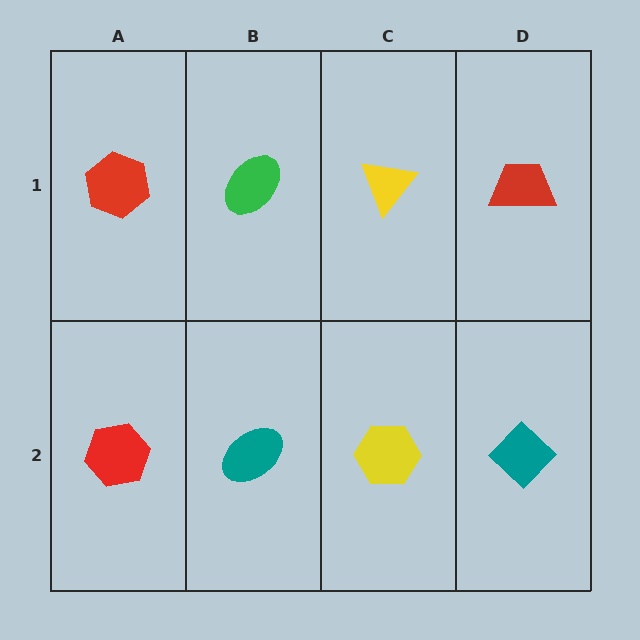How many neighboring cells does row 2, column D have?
2.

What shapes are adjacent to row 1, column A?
A red hexagon (row 2, column A), a green ellipse (row 1, column B).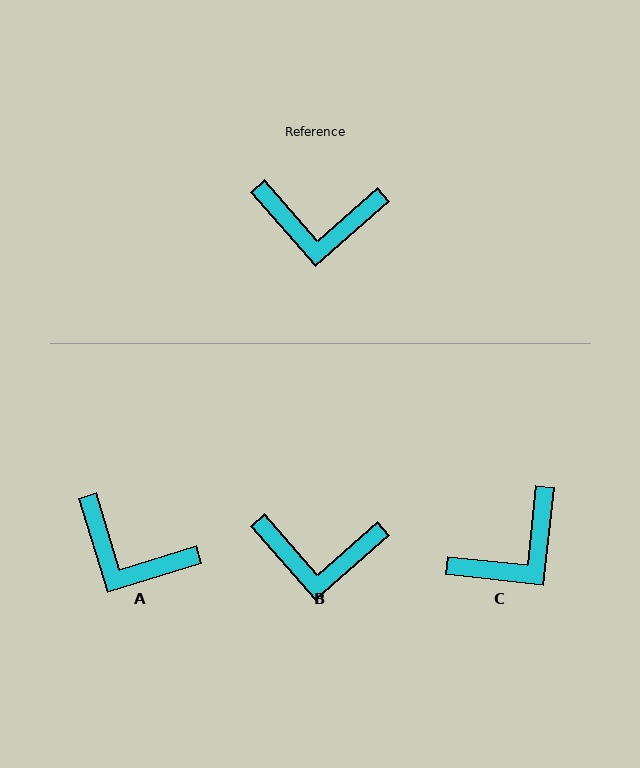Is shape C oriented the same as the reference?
No, it is off by about 43 degrees.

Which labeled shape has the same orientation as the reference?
B.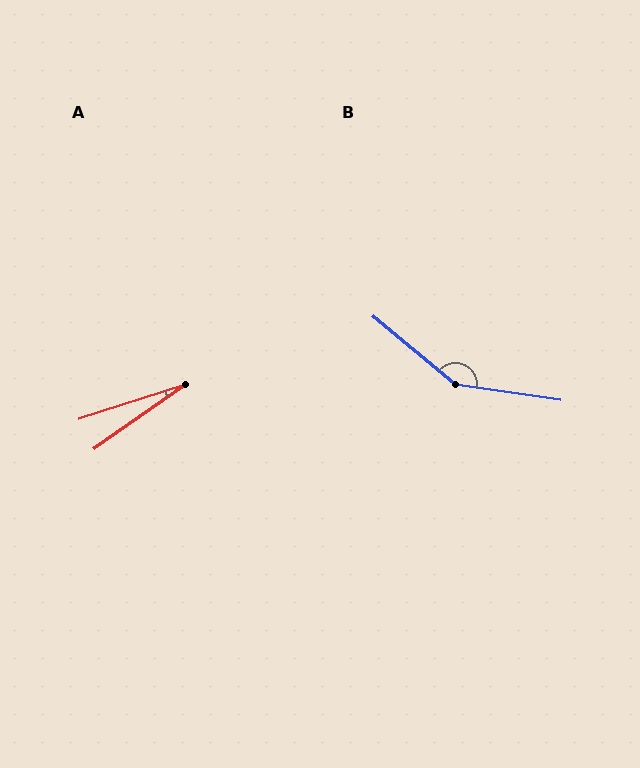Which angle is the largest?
B, at approximately 149 degrees.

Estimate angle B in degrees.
Approximately 149 degrees.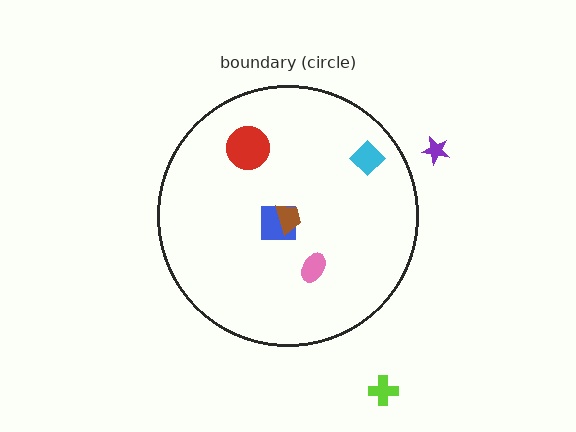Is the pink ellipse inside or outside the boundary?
Inside.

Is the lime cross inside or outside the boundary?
Outside.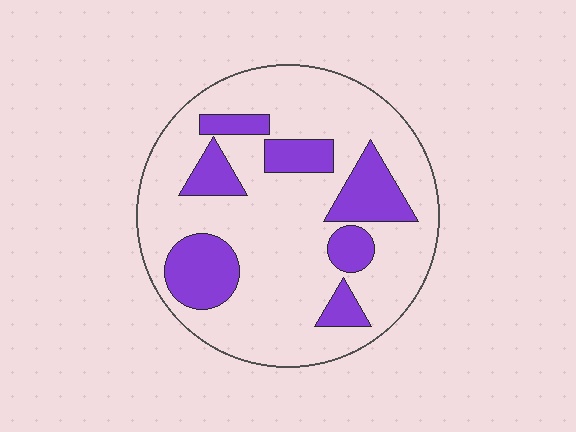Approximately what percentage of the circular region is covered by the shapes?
Approximately 25%.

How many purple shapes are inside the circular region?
7.